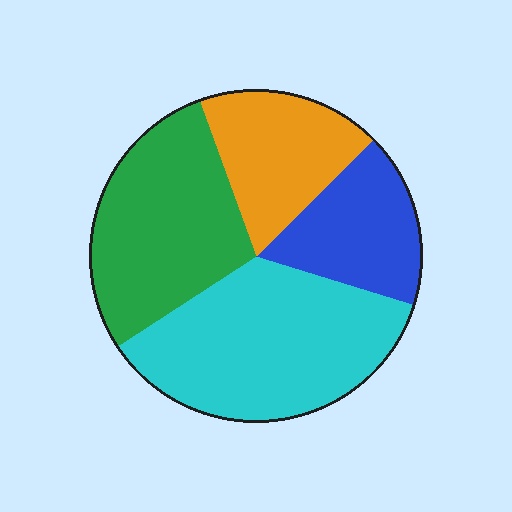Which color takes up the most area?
Cyan, at roughly 35%.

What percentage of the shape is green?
Green covers roughly 30% of the shape.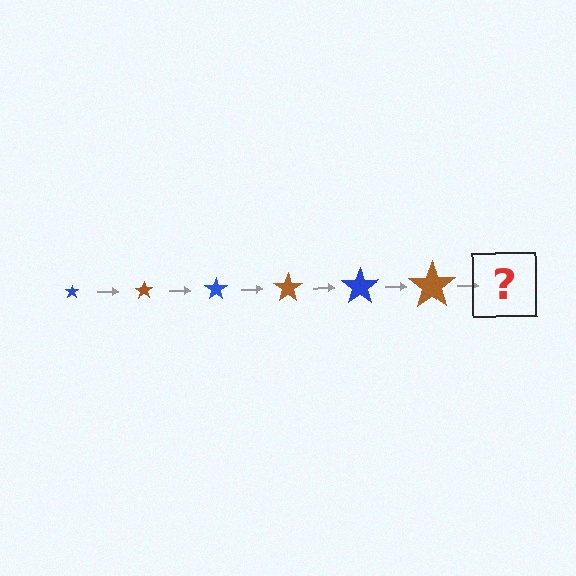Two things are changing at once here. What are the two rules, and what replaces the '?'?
The two rules are that the star grows larger each step and the color cycles through blue and brown. The '?' should be a blue star, larger than the previous one.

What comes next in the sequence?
The next element should be a blue star, larger than the previous one.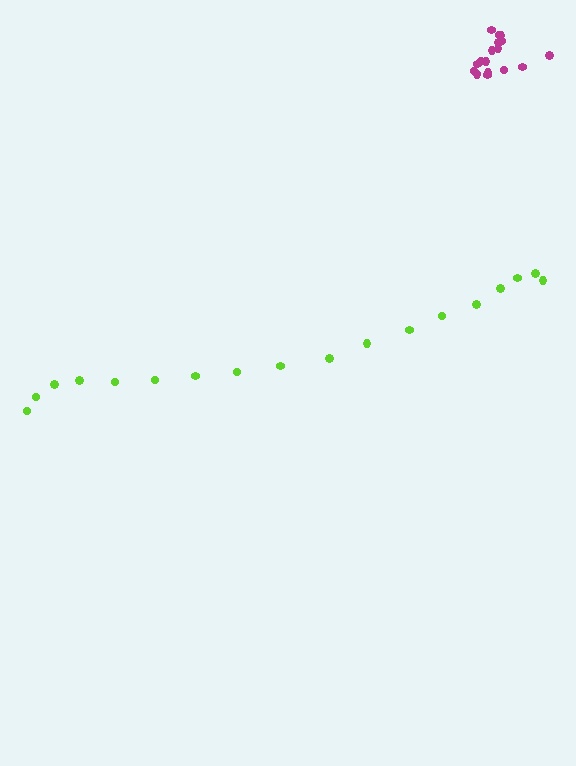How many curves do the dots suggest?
There are 2 distinct paths.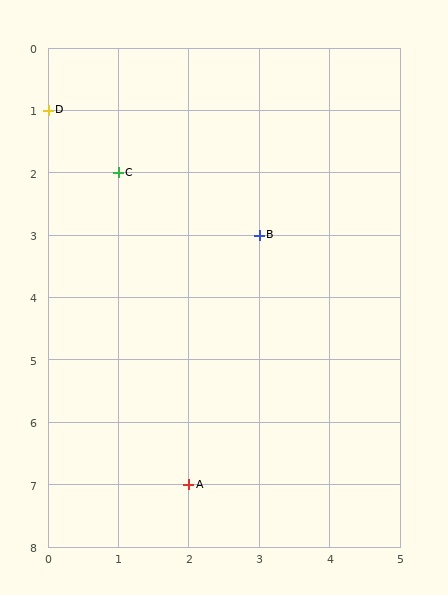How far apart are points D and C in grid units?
Points D and C are 1 column and 1 row apart (about 1.4 grid units diagonally).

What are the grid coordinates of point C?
Point C is at grid coordinates (1, 2).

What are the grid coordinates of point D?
Point D is at grid coordinates (0, 1).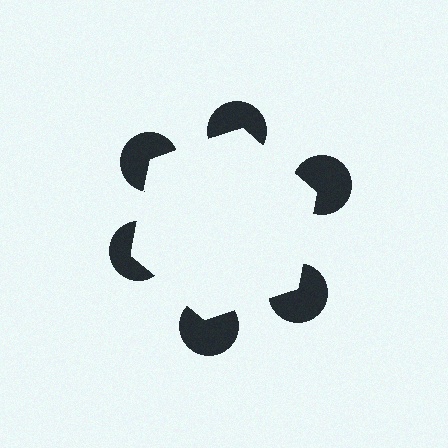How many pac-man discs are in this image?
There are 6 — one at each vertex of the illusory hexagon.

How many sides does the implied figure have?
6 sides.